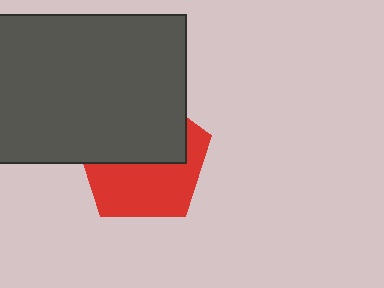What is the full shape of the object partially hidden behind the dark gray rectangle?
The partially hidden object is a red pentagon.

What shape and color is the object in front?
The object in front is a dark gray rectangle.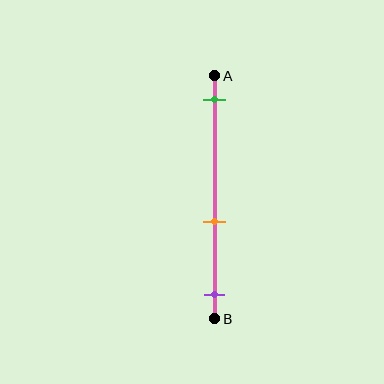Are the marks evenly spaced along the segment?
No, the marks are not evenly spaced.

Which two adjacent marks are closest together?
The orange and purple marks are the closest adjacent pair.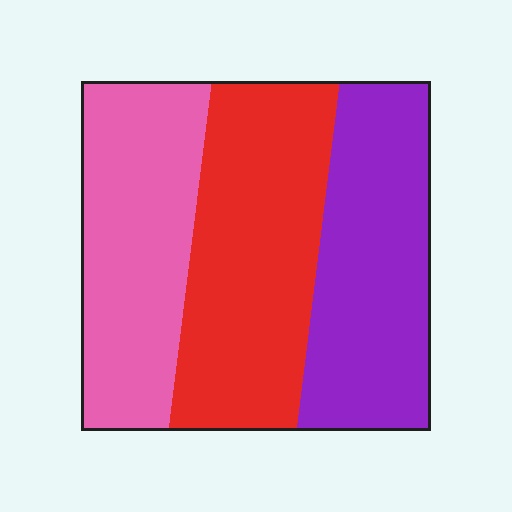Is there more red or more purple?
Red.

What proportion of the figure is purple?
Purple covers roughly 30% of the figure.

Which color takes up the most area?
Red, at roughly 35%.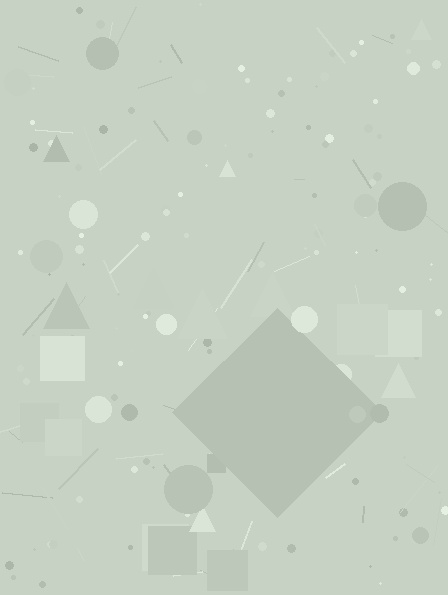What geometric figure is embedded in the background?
A diamond is embedded in the background.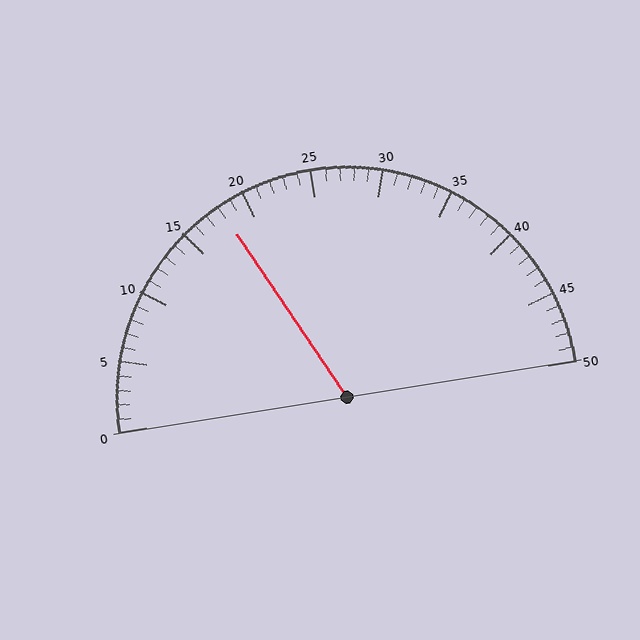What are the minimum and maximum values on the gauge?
The gauge ranges from 0 to 50.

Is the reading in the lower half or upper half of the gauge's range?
The reading is in the lower half of the range (0 to 50).